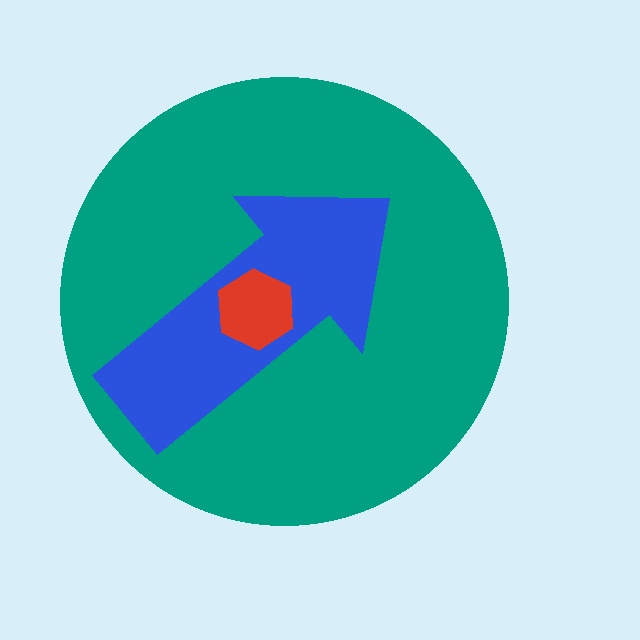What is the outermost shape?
The teal circle.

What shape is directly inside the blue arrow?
The red hexagon.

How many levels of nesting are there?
3.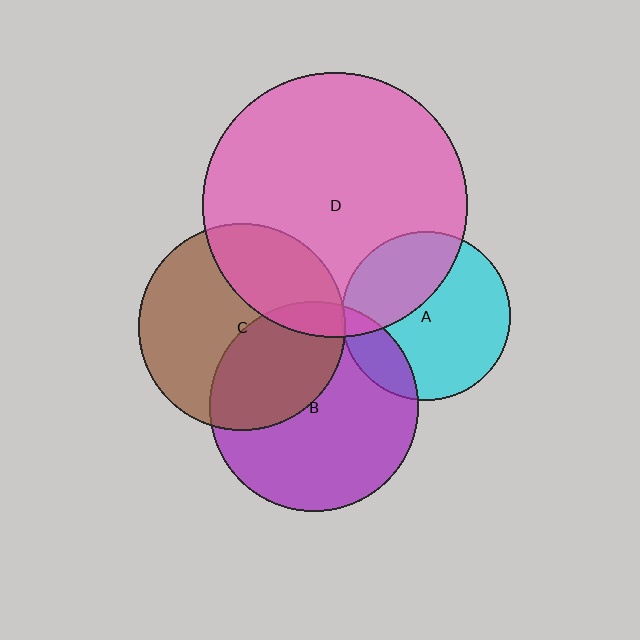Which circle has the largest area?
Circle D (pink).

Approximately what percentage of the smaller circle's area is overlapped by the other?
Approximately 5%.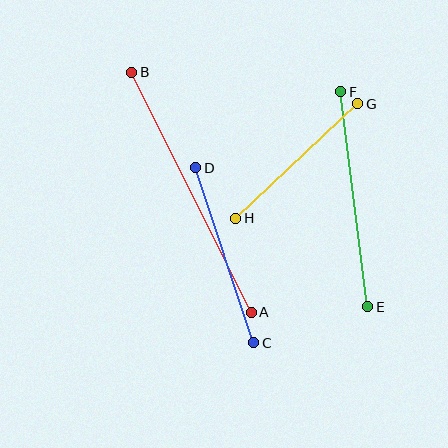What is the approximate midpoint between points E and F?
The midpoint is at approximately (354, 199) pixels.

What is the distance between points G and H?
The distance is approximately 167 pixels.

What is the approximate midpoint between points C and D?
The midpoint is at approximately (225, 255) pixels.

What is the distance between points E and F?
The distance is approximately 216 pixels.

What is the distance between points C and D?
The distance is approximately 184 pixels.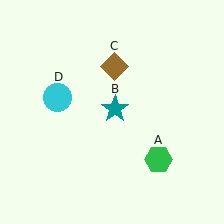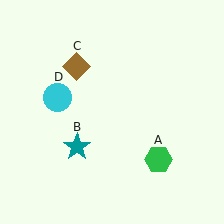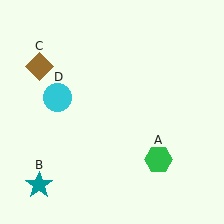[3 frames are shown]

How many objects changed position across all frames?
2 objects changed position: teal star (object B), brown diamond (object C).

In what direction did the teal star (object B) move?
The teal star (object B) moved down and to the left.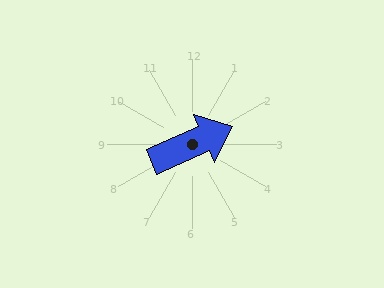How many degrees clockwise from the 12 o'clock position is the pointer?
Approximately 66 degrees.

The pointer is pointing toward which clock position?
Roughly 2 o'clock.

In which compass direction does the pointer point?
Northeast.